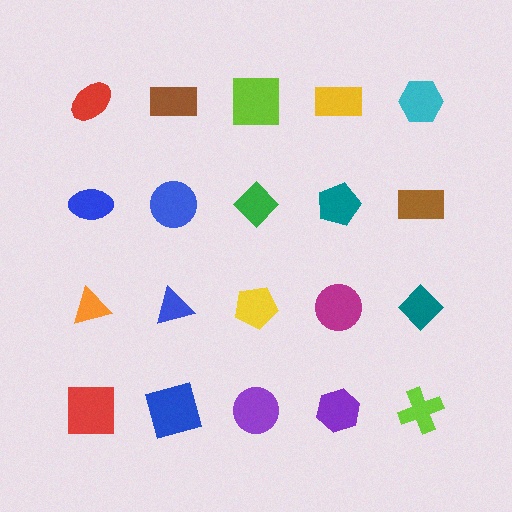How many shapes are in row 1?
5 shapes.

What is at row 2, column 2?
A blue circle.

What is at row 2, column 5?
A brown rectangle.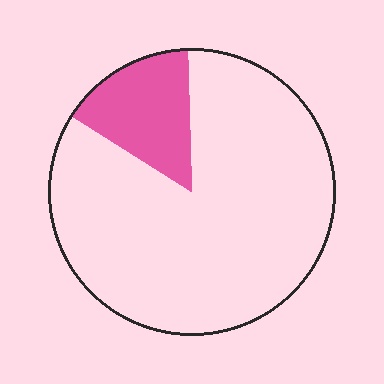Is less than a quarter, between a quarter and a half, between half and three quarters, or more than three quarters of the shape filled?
Less than a quarter.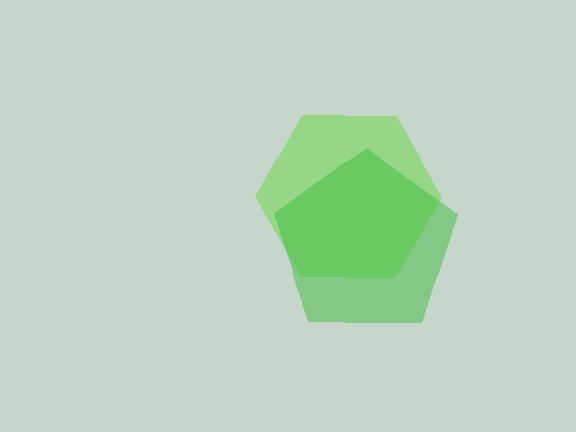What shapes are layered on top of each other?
The layered shapes are: a lime hexagon, a green pentagon.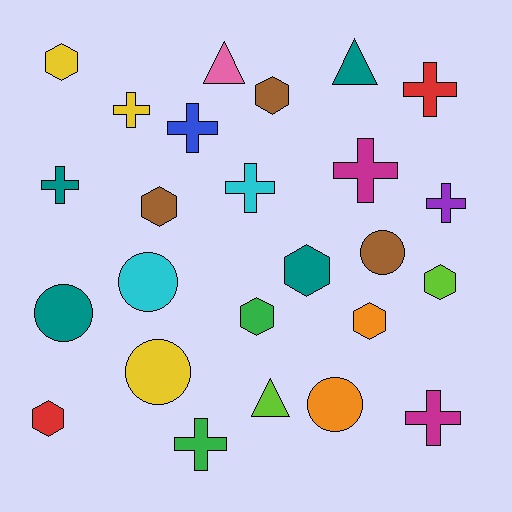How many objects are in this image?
There are 25 objects.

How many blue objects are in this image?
There is 1 blue object.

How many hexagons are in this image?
There are 8 hexagons.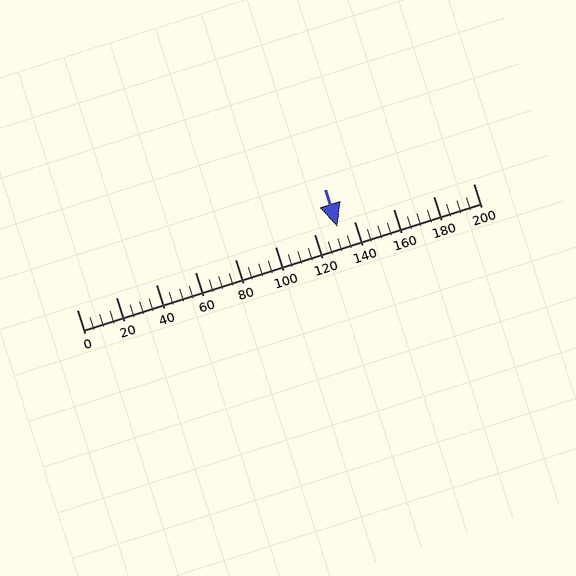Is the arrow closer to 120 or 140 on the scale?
The arrow is closer to 140.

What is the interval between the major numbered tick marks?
The major tick marks are spaced 20 units apart.